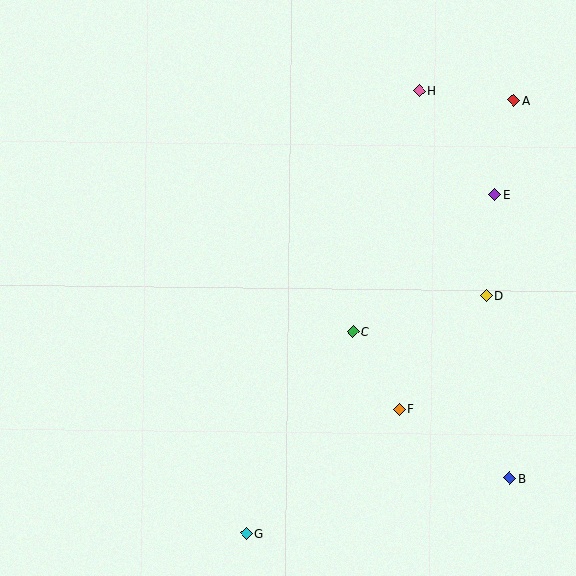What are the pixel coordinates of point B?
Point B is at (510, 478).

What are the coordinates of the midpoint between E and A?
The midpoint between E and A is at (504, 148).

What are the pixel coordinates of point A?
Point A is at (514, 100).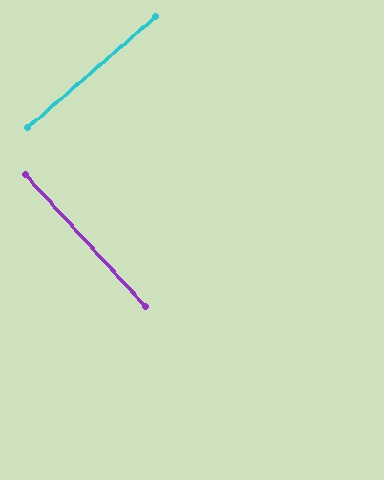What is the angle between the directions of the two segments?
Approximately 88 degrees.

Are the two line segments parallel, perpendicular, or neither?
Perpendicular — they meet at approximately 88°.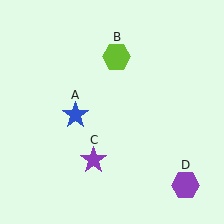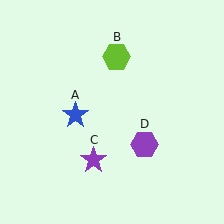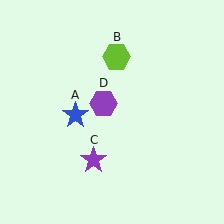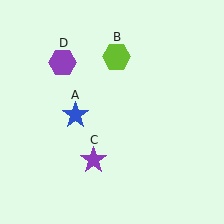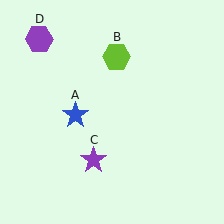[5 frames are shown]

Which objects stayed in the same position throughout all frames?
Blue star (object A) and lime hexagon (object B) and purple star (object C) remained stationary.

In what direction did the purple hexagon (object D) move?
The purple hexagon (object D) moved up and to the left.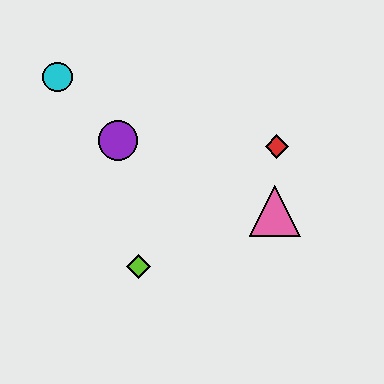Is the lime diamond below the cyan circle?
Yes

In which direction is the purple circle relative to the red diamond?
The purple circle is to the left of the red diamond.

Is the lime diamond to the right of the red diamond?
No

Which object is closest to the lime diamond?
The purple circle is closest to the lime diamond.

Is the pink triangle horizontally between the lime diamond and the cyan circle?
No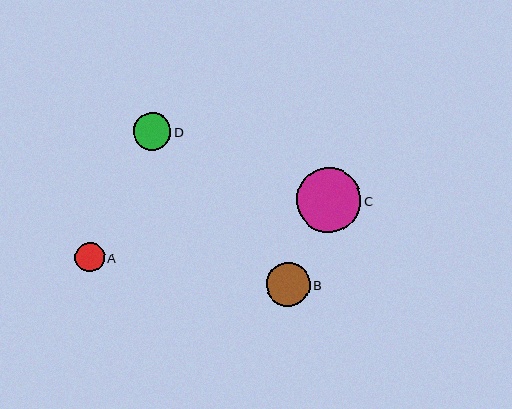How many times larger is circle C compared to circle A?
Circle C is approximately 2.2 times the size of circle A.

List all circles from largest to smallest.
From largest to smallest: C, B, D, A.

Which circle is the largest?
Circle C is the largest with a size of approximately 65 pixels.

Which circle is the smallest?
Circle A is the smallest with a size of approximately 29 pixels.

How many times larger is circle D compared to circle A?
Circle D is approximately 1.3 times the size of circle A.